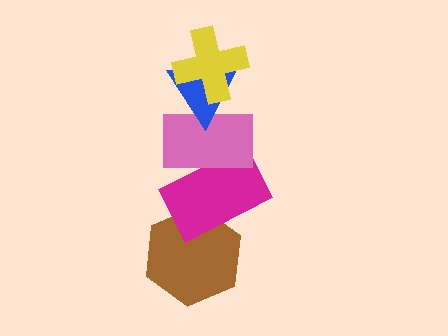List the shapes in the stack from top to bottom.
From top to bottom: the yellow cross, the blue triangle, the pink rectangle, the magenta rectangle, the brown hexagon.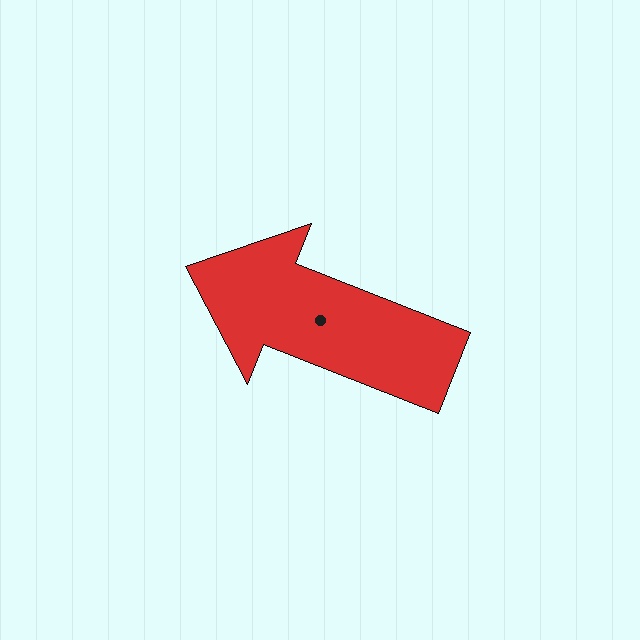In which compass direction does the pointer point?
West.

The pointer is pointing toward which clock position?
Roughly 10 o'clock.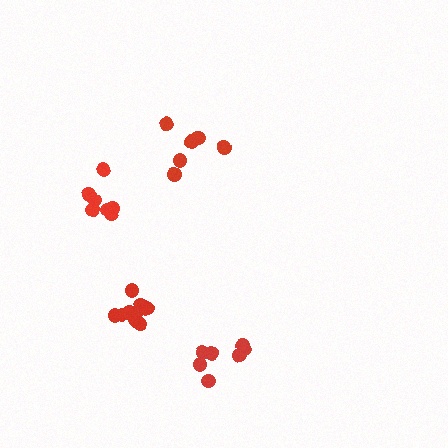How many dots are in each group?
Group 1: 7 dots, Group 2: 7 dots, Group 3: 7 dots, Group 4: 11 dots (32 total).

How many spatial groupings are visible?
There are 4 spatial groupings.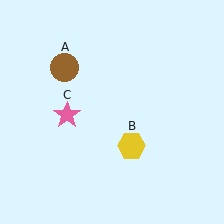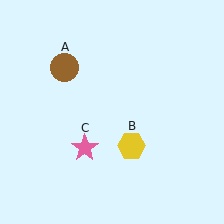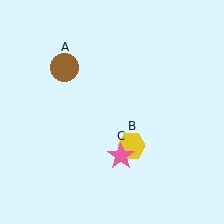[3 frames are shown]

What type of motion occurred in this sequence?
The pink star (object C) rotated counterclockwise around the center of the scene.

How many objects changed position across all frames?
1 object changed position: pink star (object C).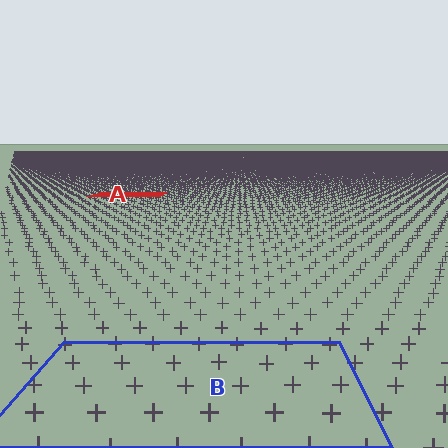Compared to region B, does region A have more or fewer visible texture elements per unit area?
Region A has more texture elements per unit area — they are packed more densely because it is farther away.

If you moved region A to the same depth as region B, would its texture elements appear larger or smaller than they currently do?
They would appear larger. At a closer depth, the same texture elements are projected at a bigger on-screen size.